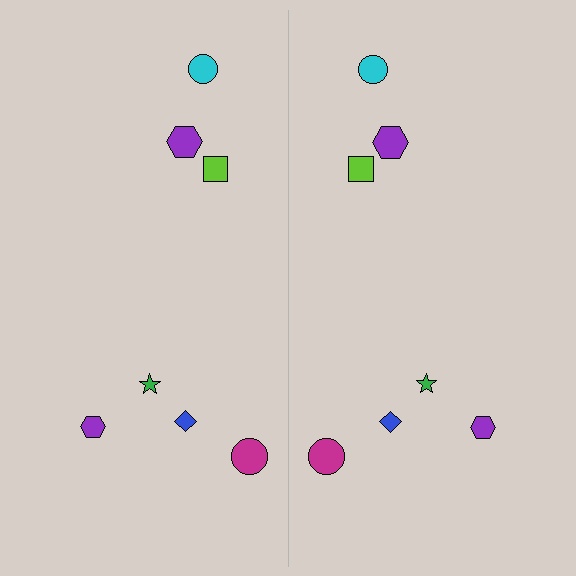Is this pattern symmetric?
Yes, this pattern has bilateral (reflection) symmetry.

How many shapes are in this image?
There are 14 shapes in this image.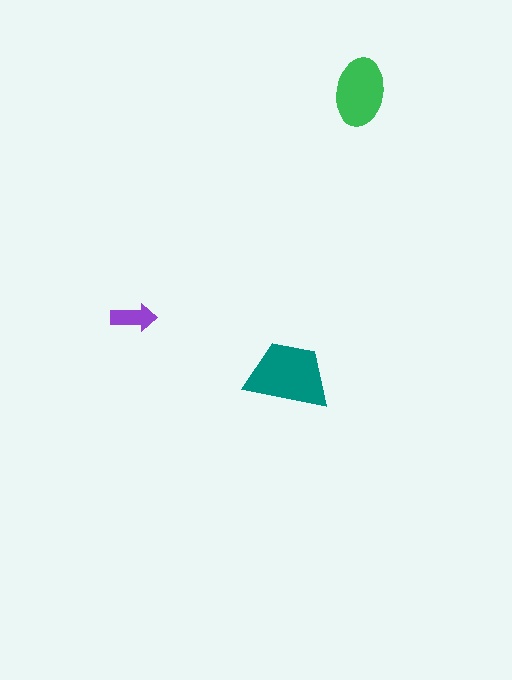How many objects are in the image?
There are 3 objects in the image.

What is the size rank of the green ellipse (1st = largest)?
2nd.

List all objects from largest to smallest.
The teal trapezoid, the green ellipse, the purple arrow.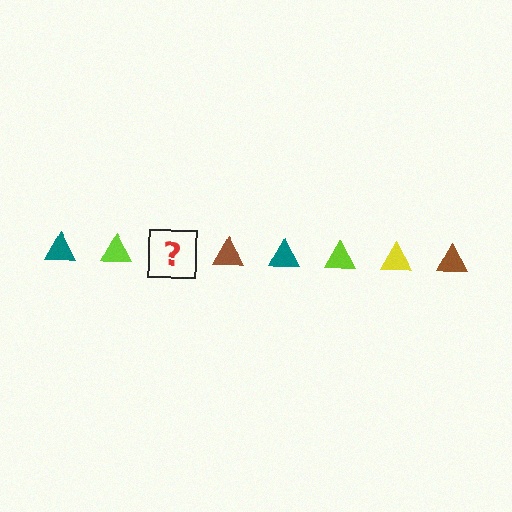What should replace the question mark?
The question mark should be replaced with a yellow triangle.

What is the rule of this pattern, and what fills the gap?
The rule is that the pattern cycles through teal, lime, yellow, brown triangles. The gap should be filled with a yellow triangle.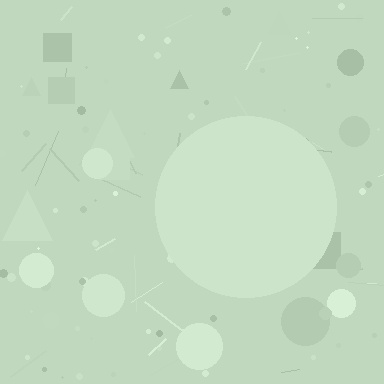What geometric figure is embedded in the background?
A circle is embedded in the background.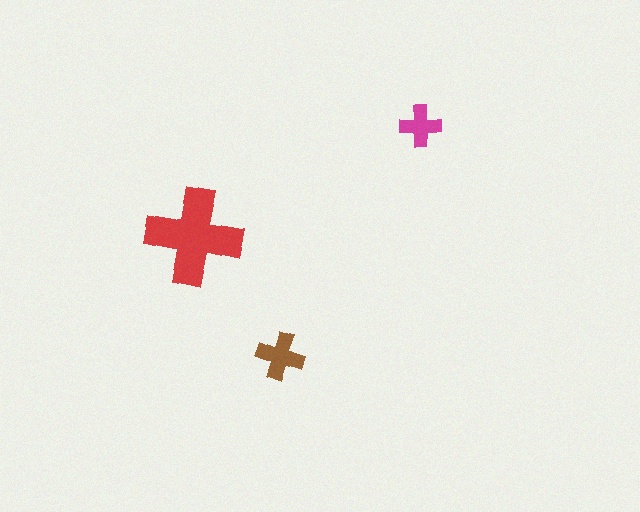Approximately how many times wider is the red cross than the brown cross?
About 2 times wider.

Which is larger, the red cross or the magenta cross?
The red one.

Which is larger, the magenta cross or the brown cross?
The brown one.